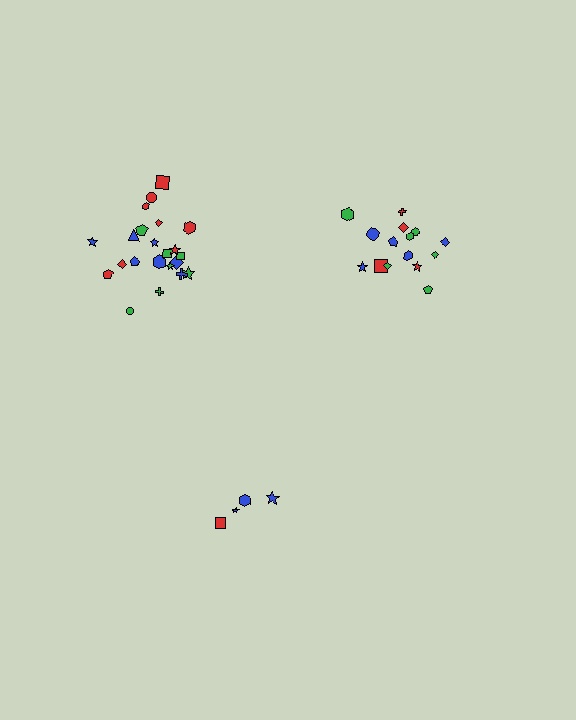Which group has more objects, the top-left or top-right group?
The top-left group.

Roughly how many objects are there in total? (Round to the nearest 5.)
Roughly 40 objects in total.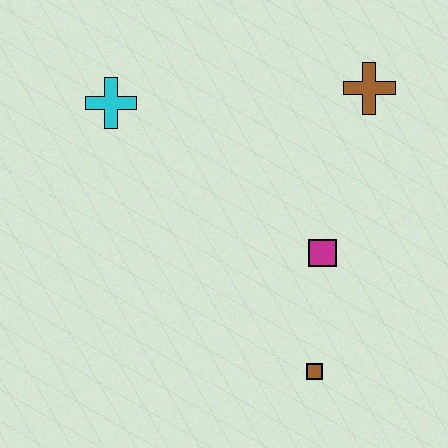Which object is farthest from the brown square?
The cyan cross is farthest from the brown square.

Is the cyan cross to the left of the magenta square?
Yes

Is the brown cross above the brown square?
Yes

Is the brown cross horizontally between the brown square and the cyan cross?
No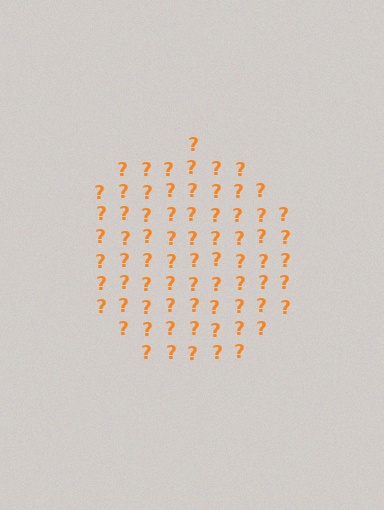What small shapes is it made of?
It is made of small question marks.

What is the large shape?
The large shape is a circle.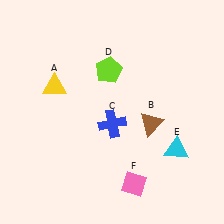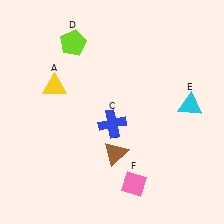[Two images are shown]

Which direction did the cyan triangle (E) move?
The cyan triangle (E) moved up.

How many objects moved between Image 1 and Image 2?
3 objects moved between the two images.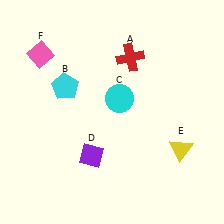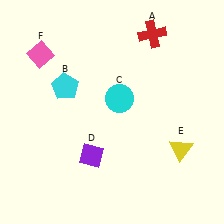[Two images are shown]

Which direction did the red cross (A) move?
The red cross (A) moved up.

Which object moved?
The red cross (A) moved up.